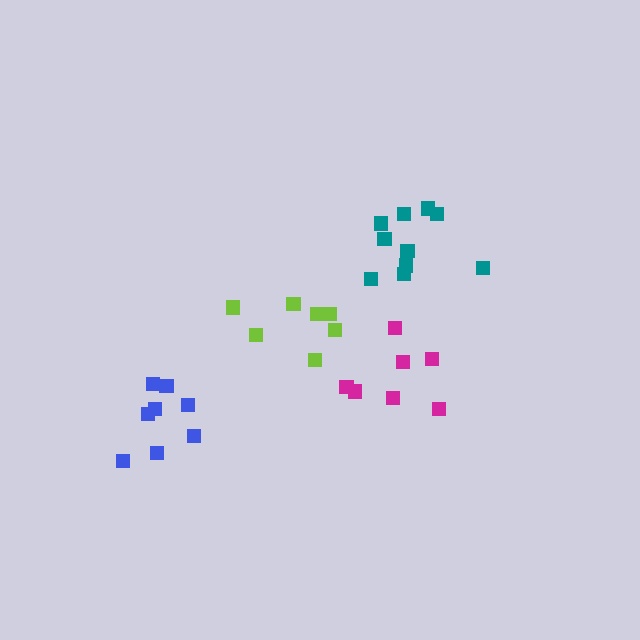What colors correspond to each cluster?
The clusters are colored: teal, magenta, blue, lime.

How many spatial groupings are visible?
There are 4 spatial groupings.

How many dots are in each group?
Group 1: 10 dots, Group 2: 7 dots, Group 3: 8 dots, Group 4: 7 dots (32 total).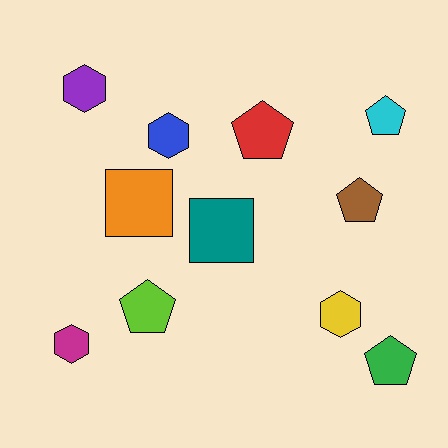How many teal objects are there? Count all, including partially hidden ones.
There is 1 teal object.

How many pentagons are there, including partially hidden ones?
There are 5 pentagons.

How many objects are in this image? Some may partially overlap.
There are 11 objects.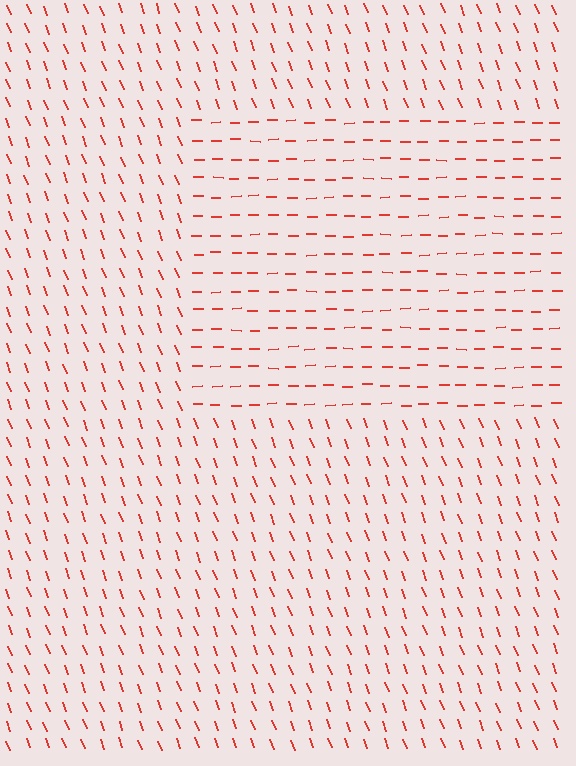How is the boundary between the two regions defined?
The boundary is defined purely by a change in line orientation (approximately 70 degrees difference). All lines are the same color and thickness.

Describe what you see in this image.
The image is filled with small red line segments. A rectangle region in the image has lines oriented differently from the surrounding lines, creating a visible texture boundary.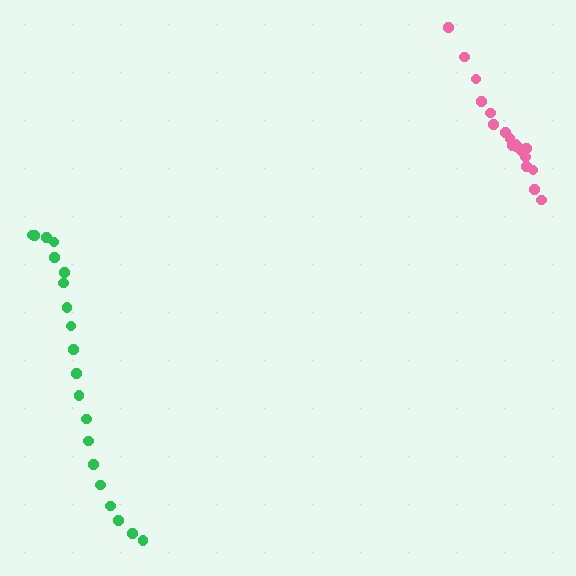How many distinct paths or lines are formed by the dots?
There are 2 distinct paths.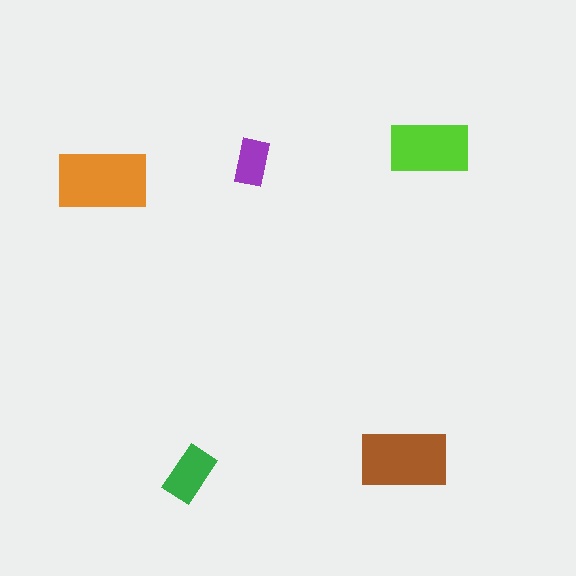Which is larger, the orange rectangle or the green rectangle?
The orange one.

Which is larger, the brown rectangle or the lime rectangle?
The brown one.